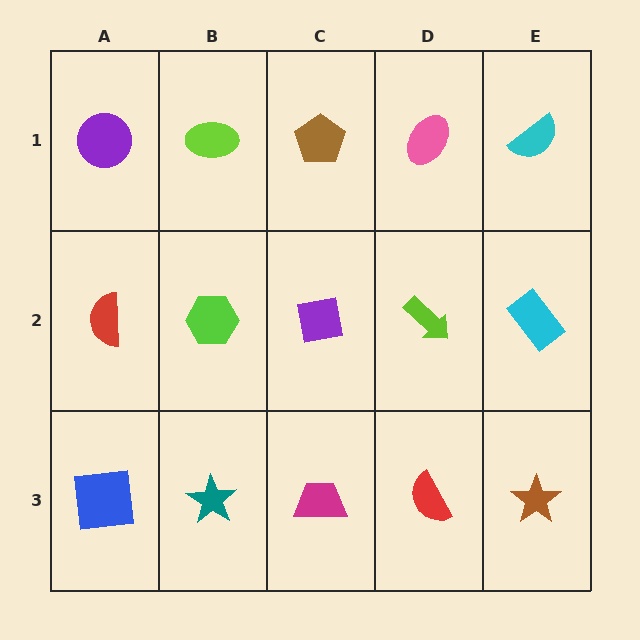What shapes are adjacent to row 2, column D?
A pink ellipse (row 1, column D), a red semicircle (row 3, column D), a purple square (row 2, column C), a cyan rectangle (row 2, column E).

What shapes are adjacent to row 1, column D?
A lime arrow (row 2, column D), a brown pentagon (row 1, column C), a cyan semicircle (row 1, column E).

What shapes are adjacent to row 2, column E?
A cyan semicircle (row 1, column E), a brown star (row 3, column E), a lime arrow (row 2, column D).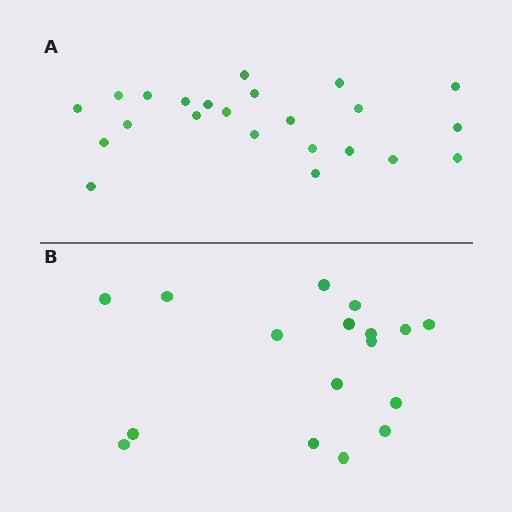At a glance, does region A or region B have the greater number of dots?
Region A (the top region) has more dots.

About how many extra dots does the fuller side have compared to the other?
Region A has about 6 more dots than region B.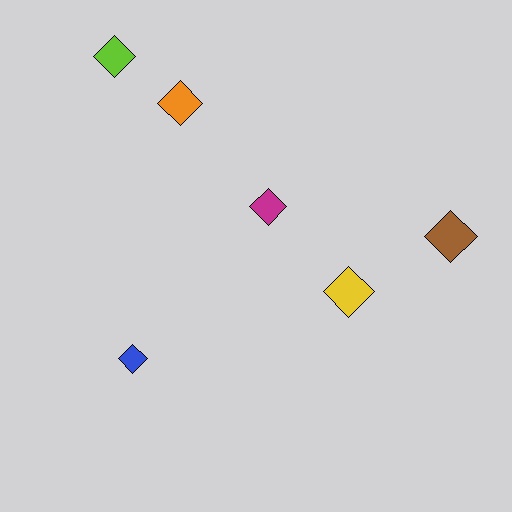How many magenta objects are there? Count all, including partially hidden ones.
There is 1 magenta object.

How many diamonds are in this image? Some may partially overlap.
There are 6 diamonds.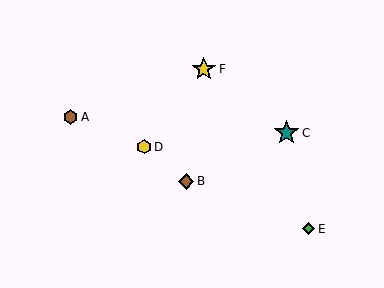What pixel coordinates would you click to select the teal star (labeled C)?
Click at (286, 133) to select the teal star C.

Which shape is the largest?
The teal star (labeled C) is the largest.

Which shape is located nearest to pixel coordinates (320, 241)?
The green diamond (labeled E) at (309, 229) is nearest to that location.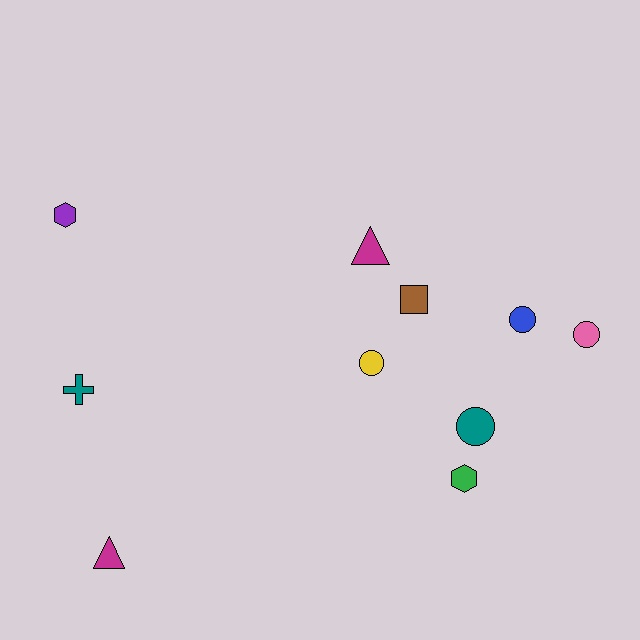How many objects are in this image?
There are 10 objects.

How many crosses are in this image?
There is 1 cross.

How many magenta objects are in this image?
There are 2 magenta objects.